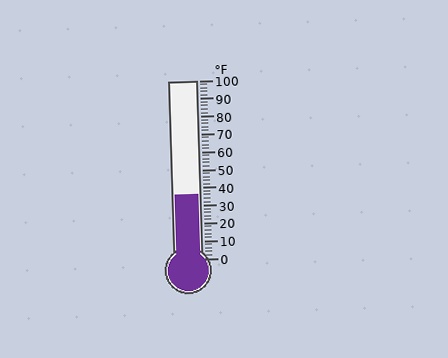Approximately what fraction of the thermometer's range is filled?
The thermometer is filled to approximately 35% of its range.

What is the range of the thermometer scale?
The thermometer scale ranges from 0°F to 100°F.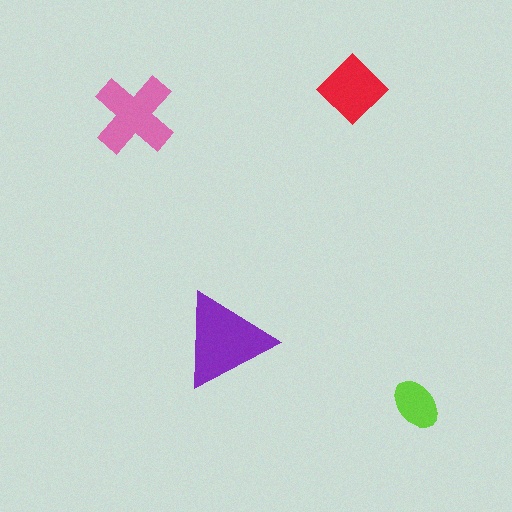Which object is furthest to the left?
The pink cross is leftmost.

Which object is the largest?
The purple triangle.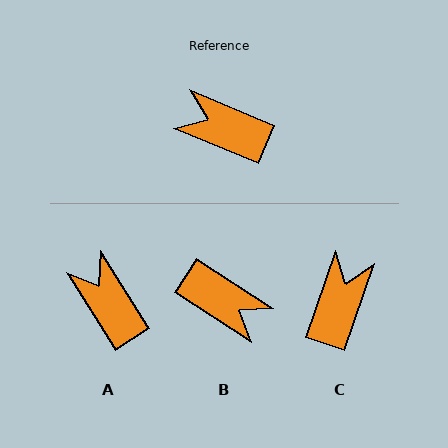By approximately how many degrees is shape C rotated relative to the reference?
Approximately 86 degrees clockwise.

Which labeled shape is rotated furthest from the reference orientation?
B, about 170 degrees away.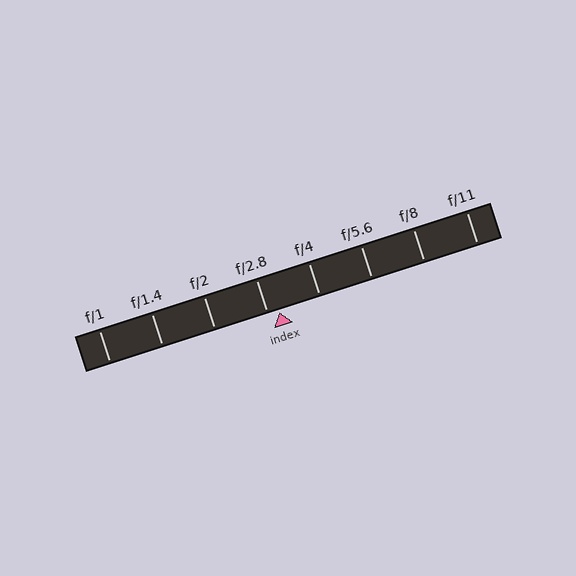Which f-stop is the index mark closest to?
The index mark is closest to f/2.8.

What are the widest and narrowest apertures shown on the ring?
The widest aperture shown is f/1 and the narrowest is f/11.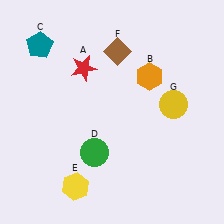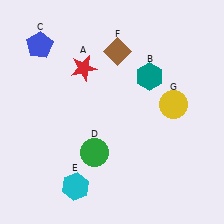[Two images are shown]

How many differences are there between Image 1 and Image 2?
There are 3 differences between the two images.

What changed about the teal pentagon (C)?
In Image 1, C is teal. In Image 2, it changed to blue.